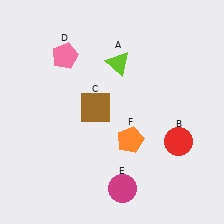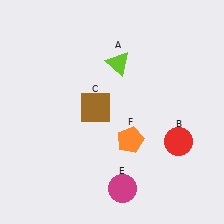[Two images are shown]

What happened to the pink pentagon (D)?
The pink pentagon (D) was removed in Image 2. It was in the top-left area of Image 1.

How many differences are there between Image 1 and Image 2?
There is 1 difference between the two images.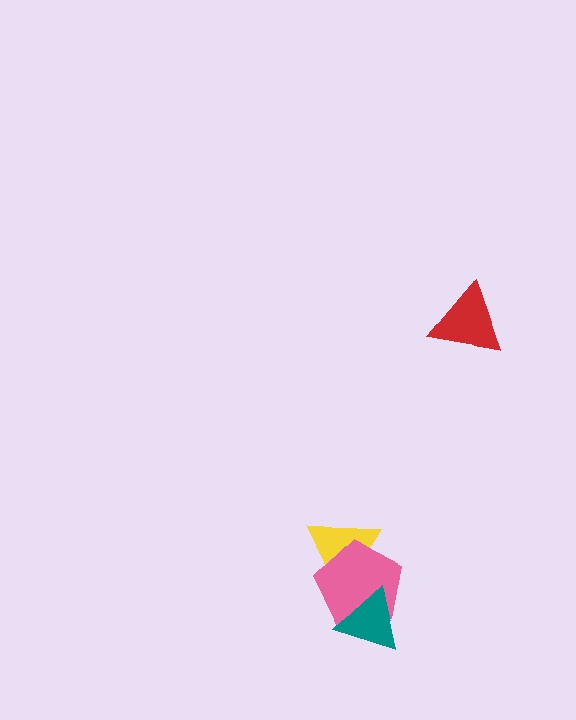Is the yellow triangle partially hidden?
Yes, it is partially covered by another shape.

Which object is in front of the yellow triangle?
The pink pentagon is in front of the yellow triangle.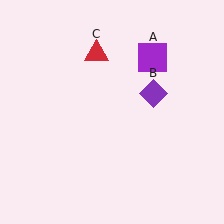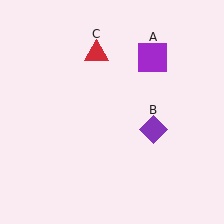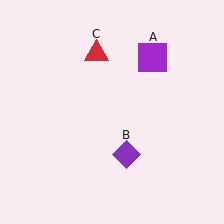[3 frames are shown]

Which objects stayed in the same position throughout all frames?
Purple square (object A) and red triangle (object C) remained stationary.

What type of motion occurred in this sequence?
The purple diamond (object B) rotated clockwise around the center of the scene.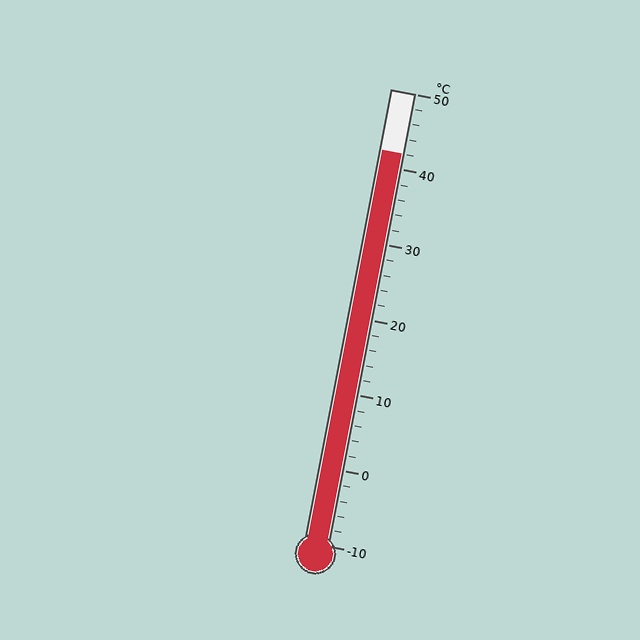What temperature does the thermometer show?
The thermometer shows approximately 42°C.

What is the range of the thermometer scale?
The thermometer scale ranges from -10°C to 50°C.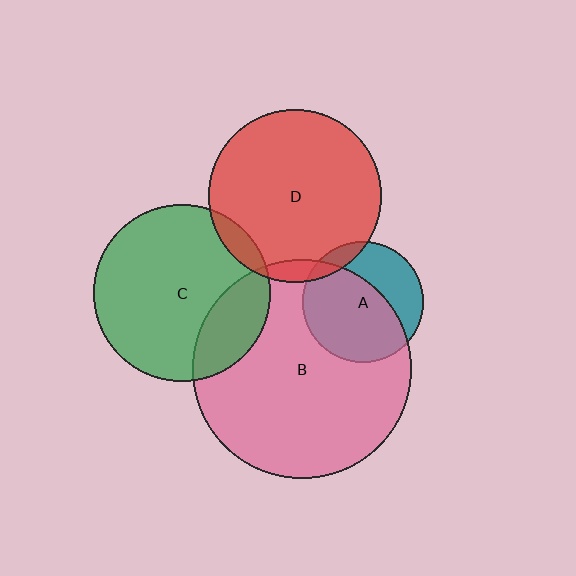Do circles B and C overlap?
Yes.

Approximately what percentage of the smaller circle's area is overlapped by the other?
Approximately 20%.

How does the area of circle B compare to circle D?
Approximately 1.6 times.